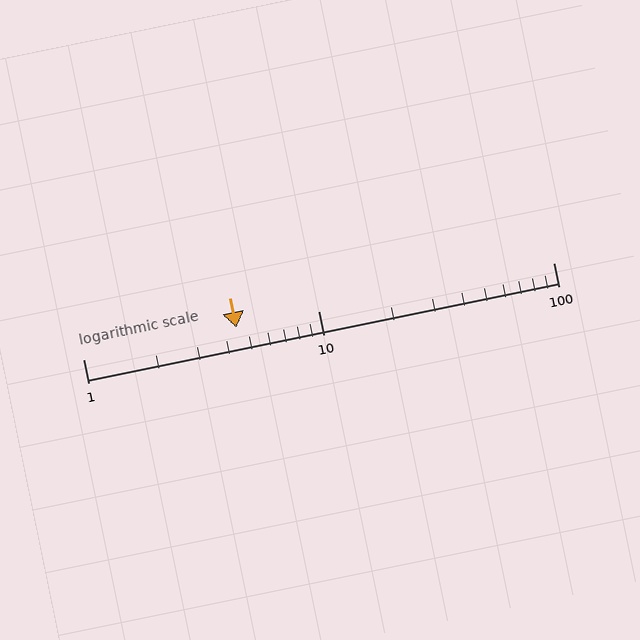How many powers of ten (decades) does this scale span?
The scale spans 2 decades, from 1 to 100.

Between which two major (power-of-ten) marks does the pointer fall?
The pointer is between 1 and 10.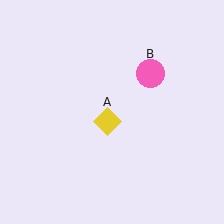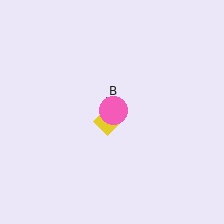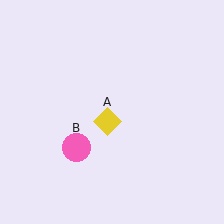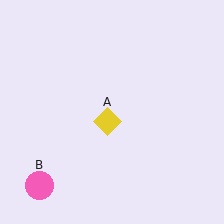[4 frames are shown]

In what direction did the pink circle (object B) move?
The pink circle (object B) moved down and to the left.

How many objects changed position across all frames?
1 object changed position: pink circle (object B).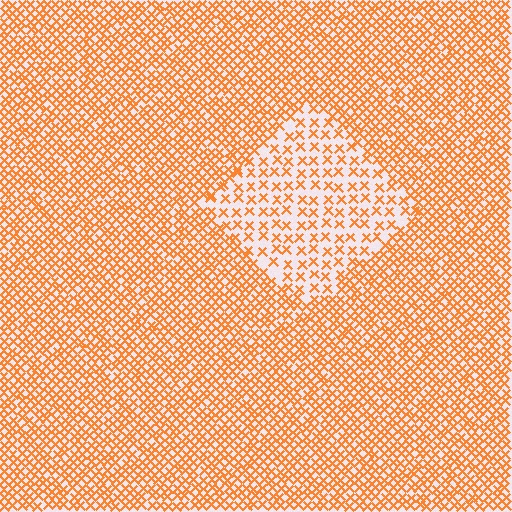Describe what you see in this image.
The image contains small orange elements arranged at two different densities. A diamond-shaped region is visible where the elements are less densely packed than the surrounding area.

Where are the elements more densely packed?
The elements are more densely packed outside the diamond boundary.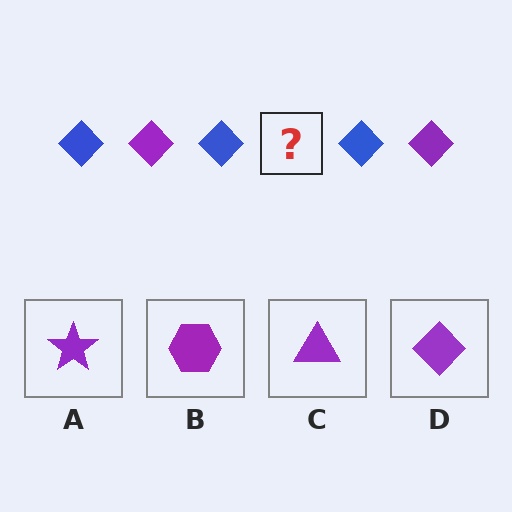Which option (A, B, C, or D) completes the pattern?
D.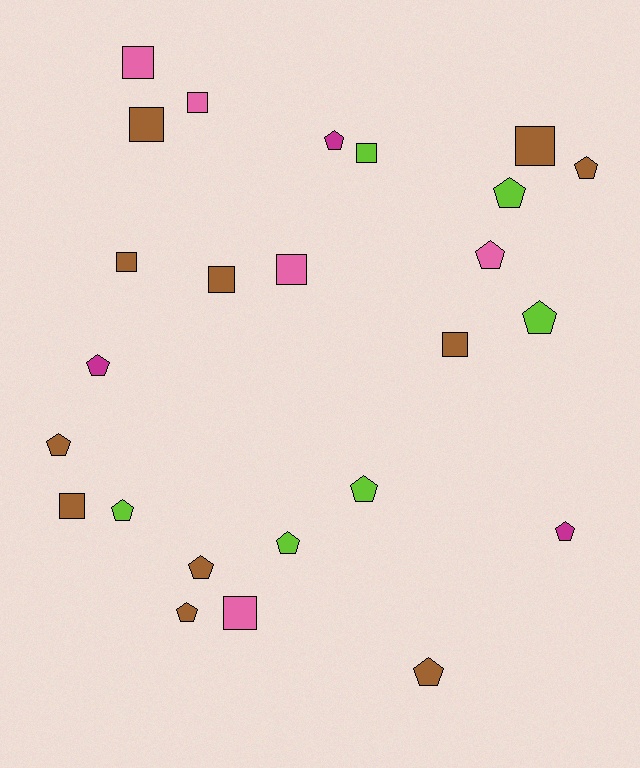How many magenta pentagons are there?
There are 3 magenta pentagons.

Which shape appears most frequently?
Pentagon, with 14 objects.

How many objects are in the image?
There are 25 objects.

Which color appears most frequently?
Brown, with 11 objects.